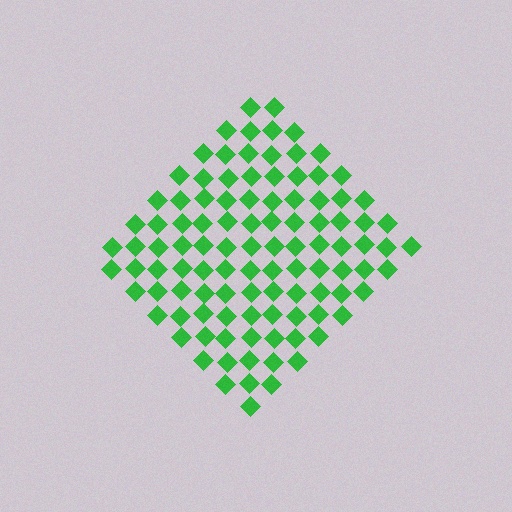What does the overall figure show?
The overall figure shows a diamond.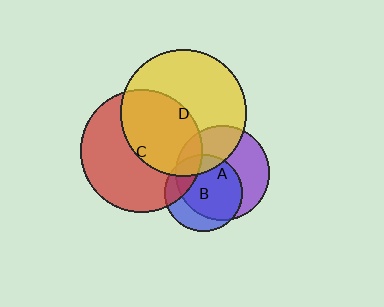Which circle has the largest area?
Circle D (yellow).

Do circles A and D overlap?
Yes.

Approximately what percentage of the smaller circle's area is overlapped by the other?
Approximately 35%.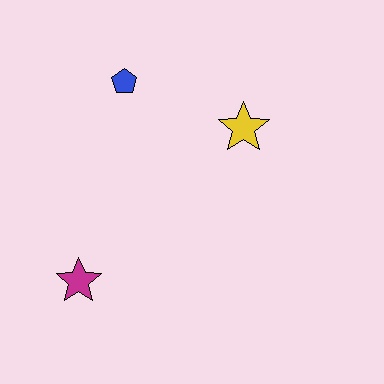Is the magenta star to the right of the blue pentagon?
No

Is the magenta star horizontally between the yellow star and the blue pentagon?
No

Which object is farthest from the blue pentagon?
The magenta star is farthest from the blue pentagon.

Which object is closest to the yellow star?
The blue pentagon is closest to the yellow star.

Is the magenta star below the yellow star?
Yes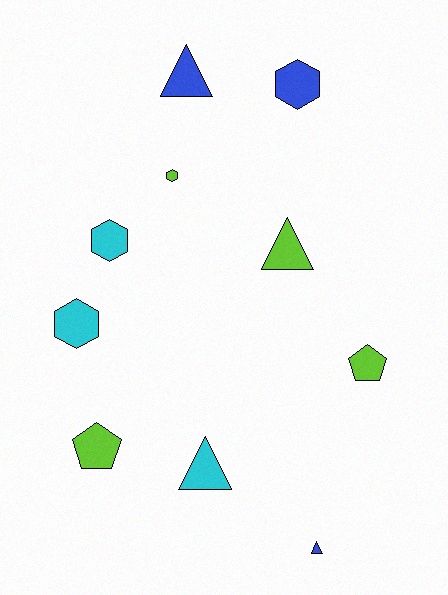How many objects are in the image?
There are 10 objects.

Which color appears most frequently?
Lime, with 4 objects.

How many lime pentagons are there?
There are 2 lime pentagons.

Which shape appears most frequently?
Triangle, with 4 objects.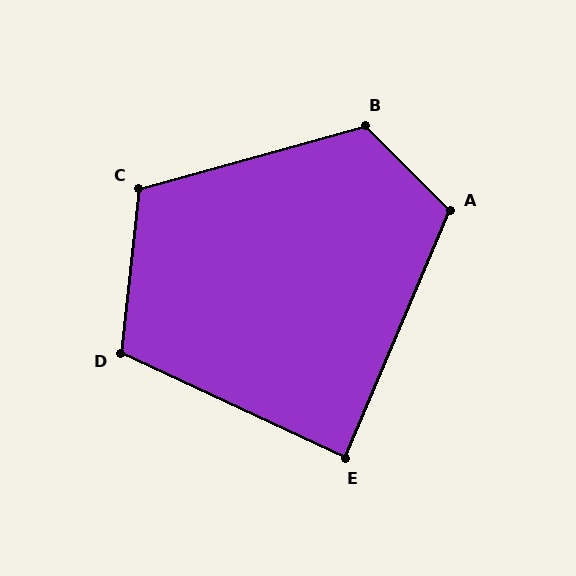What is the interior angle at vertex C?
Approximately 112 degrees (obtuse).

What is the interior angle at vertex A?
Approximately 112 degrees (obtuse).